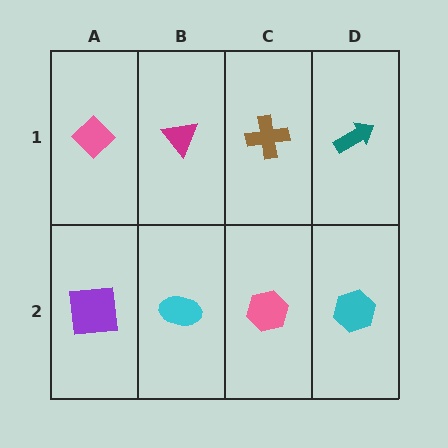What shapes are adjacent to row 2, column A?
A pink diamond (row 1, column A), a cyan ellipse (row 2, column B).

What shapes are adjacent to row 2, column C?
A brown cross (row 1, column C), a cyan ellipse (row 2, column B), a cyan hexagon (row 2, column D).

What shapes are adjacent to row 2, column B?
A magenta triangle (row 1, column B), a purple square (row 2, column A), a pink hexagon (row 2, column C).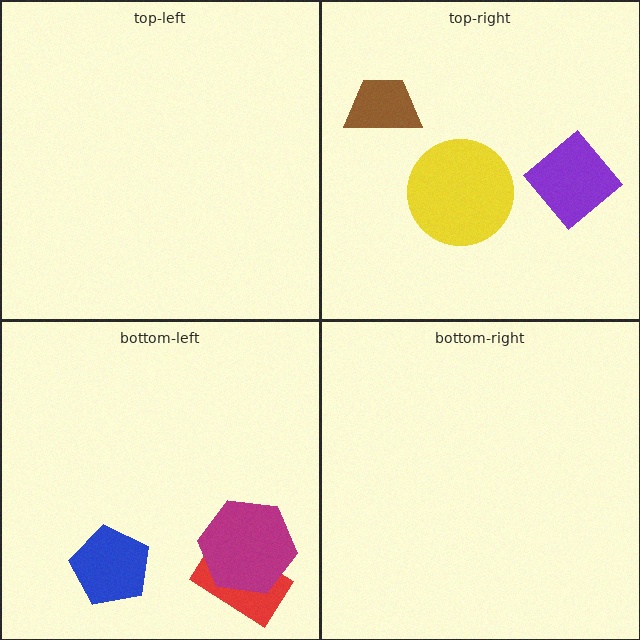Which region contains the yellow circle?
The top-right region.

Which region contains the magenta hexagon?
The bottom-left region.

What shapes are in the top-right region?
The purple diamond, the yellow circle, the brown trapezoid.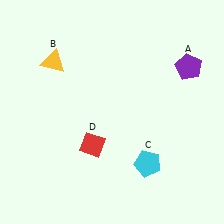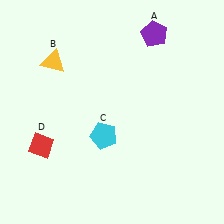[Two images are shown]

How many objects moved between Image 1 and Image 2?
3 objects moved between the two images.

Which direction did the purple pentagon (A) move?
The purple pentagon (A) moved left.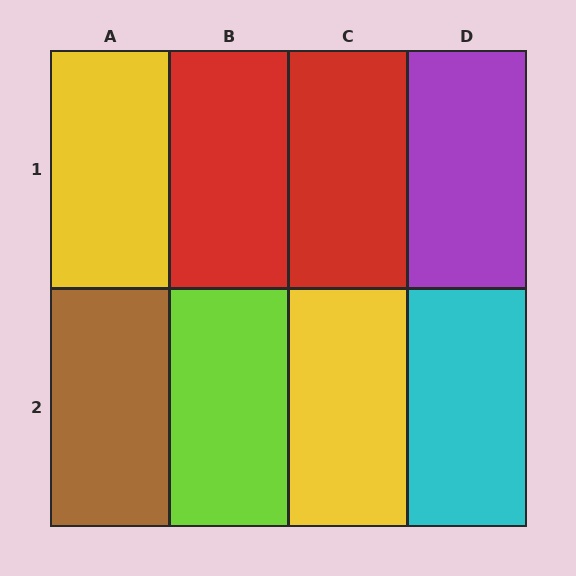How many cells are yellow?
2 cells are yellow.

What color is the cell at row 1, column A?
Yellow.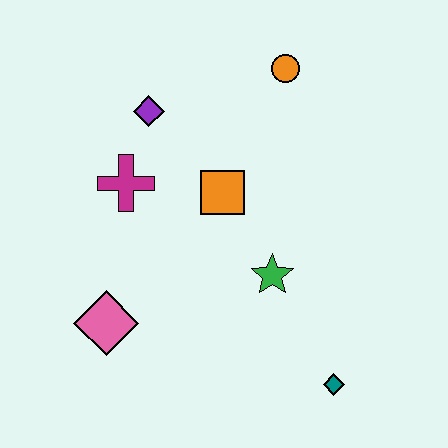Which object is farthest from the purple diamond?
The teal diamond is farthest from the purple diamond.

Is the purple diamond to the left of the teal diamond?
Yes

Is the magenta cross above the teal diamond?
Yes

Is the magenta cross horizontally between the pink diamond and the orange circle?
Yes